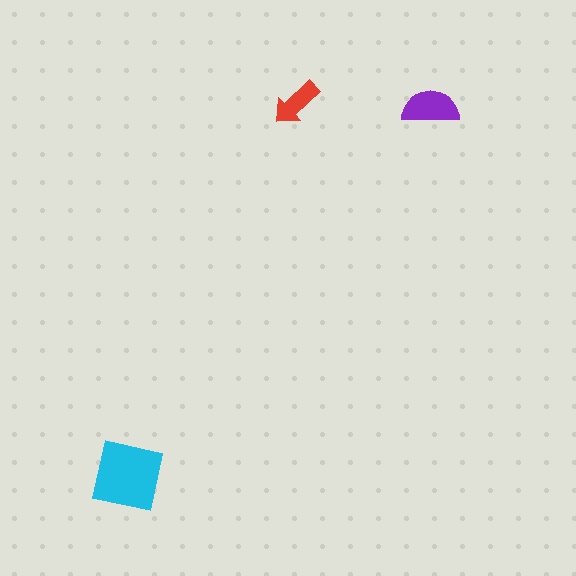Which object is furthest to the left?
The cyan square is leftmost.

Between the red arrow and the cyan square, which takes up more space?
The cyan square.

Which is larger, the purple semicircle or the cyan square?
The cyan square.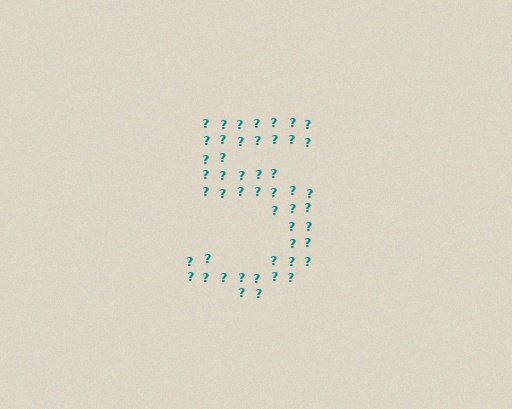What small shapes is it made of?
It is made of small question marks.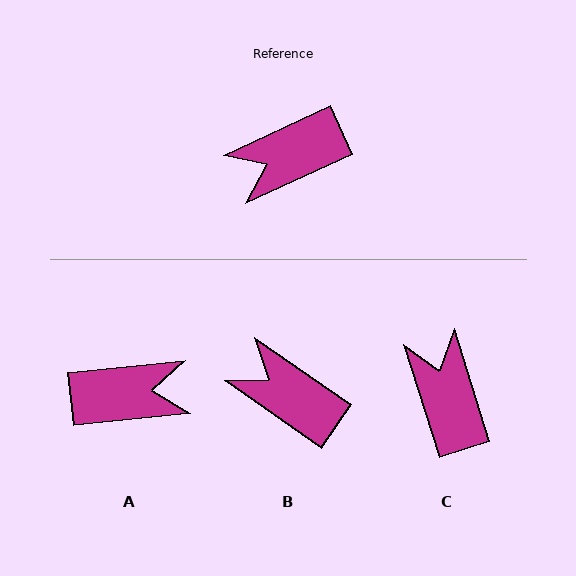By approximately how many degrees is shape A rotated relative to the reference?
Approximately 161 degrees counter-clockwise.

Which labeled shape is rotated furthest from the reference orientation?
A, about 161 degrees away.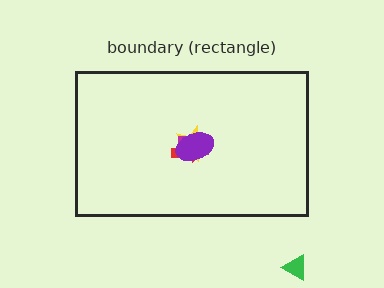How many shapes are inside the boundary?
4 inside, 1 outside.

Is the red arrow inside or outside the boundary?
Inside.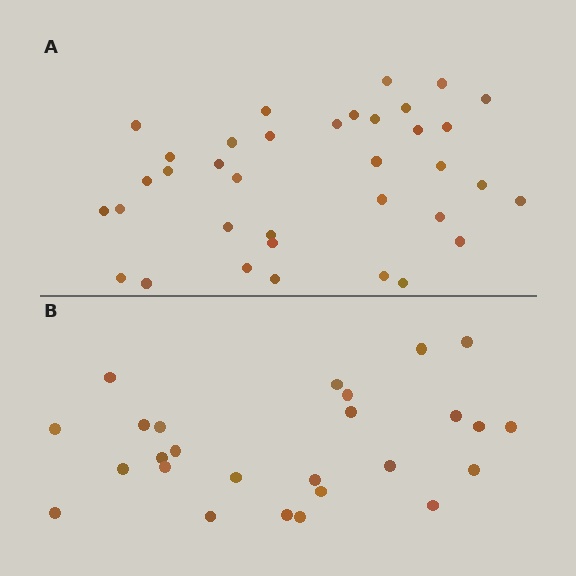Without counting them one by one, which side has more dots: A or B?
Region A (the top region) has more dots.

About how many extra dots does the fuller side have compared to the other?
Region A has roughly 10 or so more dots than region B.